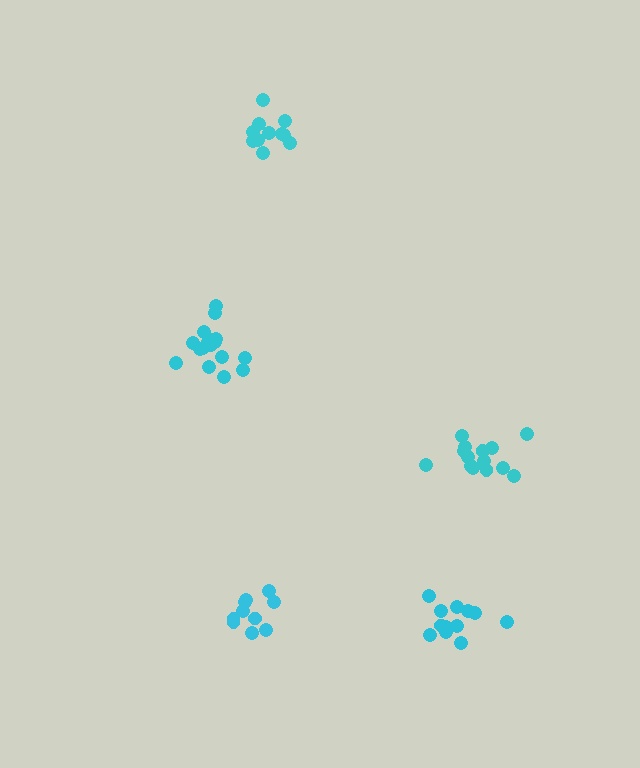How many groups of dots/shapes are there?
There are 5 groups.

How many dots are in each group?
Group 1: 11 dots, Group 2: 17 dots, Group 3: 12 dots, Group 4: 15 dots, Group 5: 12 dots (67 total).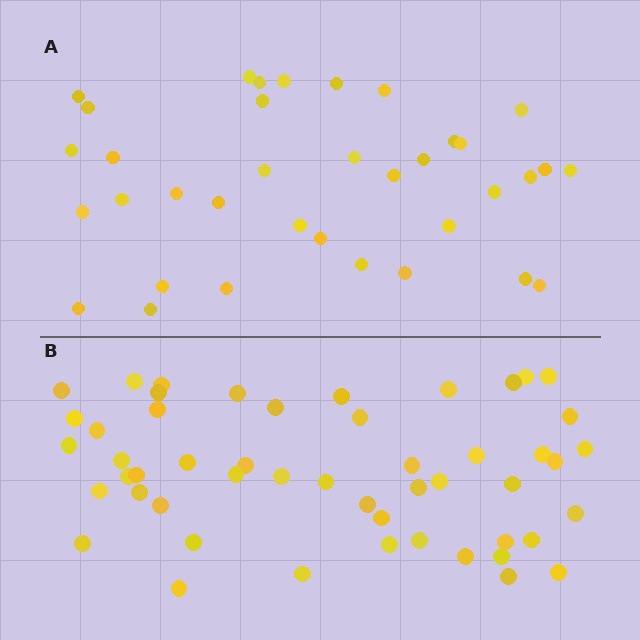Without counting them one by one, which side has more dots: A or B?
Region B (the bottom region) has more dots.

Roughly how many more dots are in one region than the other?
Region B has approximately 15 more dots than region A.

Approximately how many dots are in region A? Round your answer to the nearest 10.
About 40 dots. (The exact count is 36, which rounds to 40.)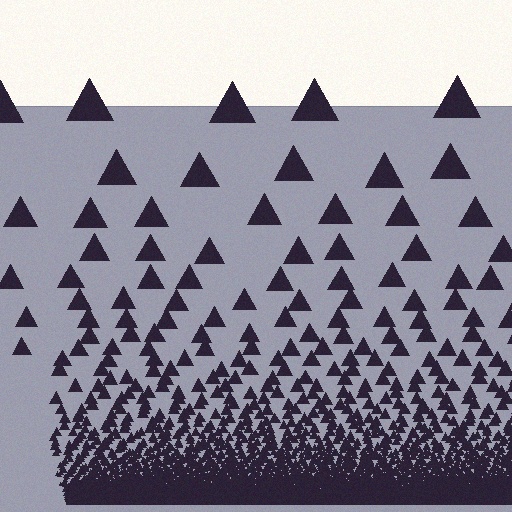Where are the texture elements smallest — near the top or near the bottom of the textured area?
Near the bottom.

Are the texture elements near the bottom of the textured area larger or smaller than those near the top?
Smaller. The gradient is inverted — elements near the bottom are smaller and denser.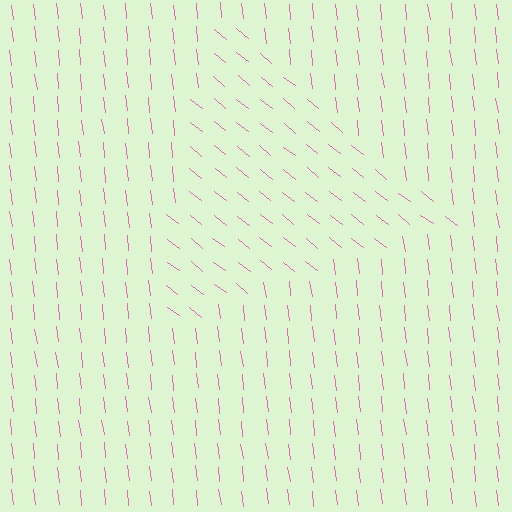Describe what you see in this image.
The image is filled with small pink line segments. A triangle region in the image has lines oriented differently from the surrounding lines, creating a visible texture boundary.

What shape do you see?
I see a triangle.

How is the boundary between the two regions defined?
The boundary is defined purely by a change in line orientation (approximately 45 degrees difference). All lines are the same color and thickness.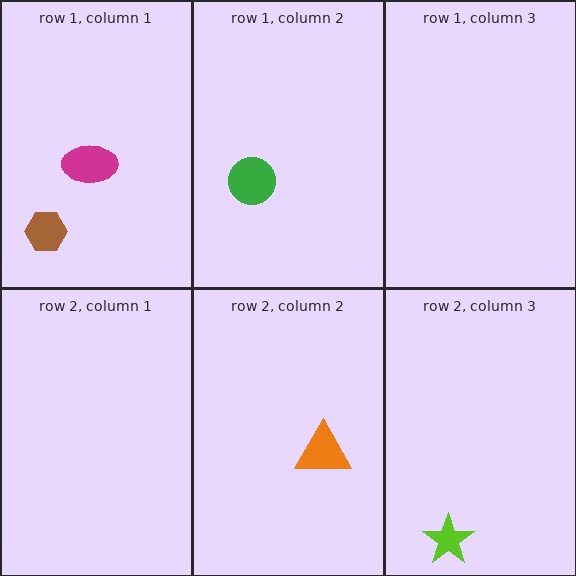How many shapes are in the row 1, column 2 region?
1.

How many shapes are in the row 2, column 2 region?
1.